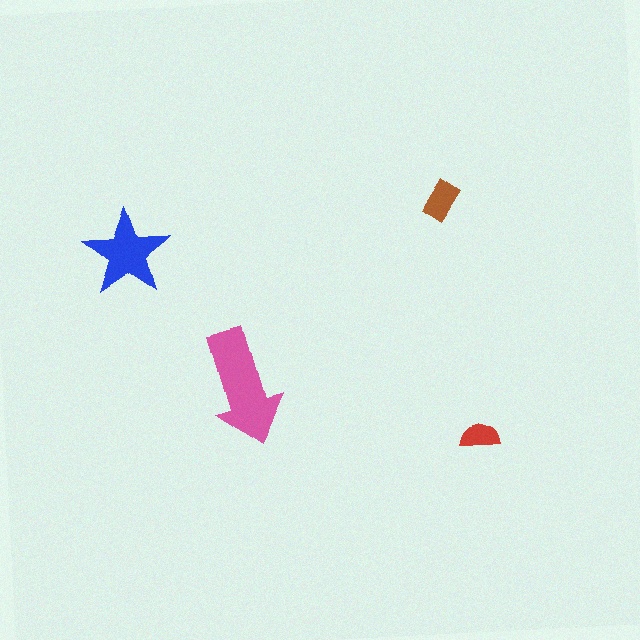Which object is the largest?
The pink arrow.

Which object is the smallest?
The red semicircle.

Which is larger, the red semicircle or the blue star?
The blue star.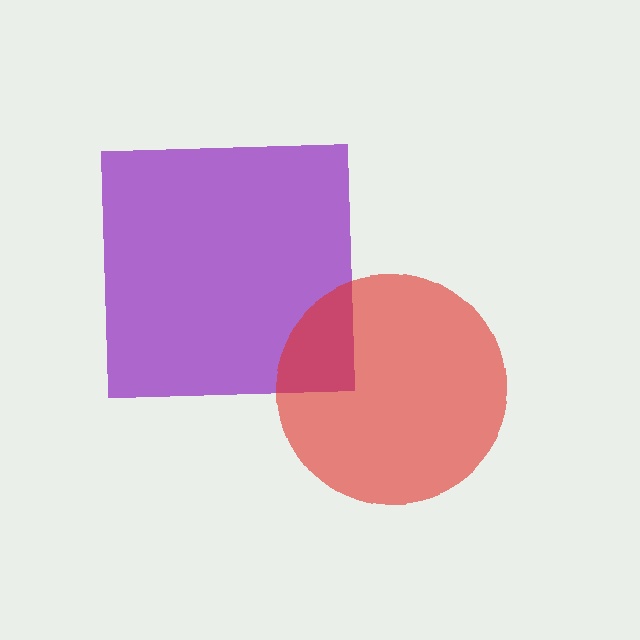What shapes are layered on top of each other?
The layered shapes are: a purple square, a red circle.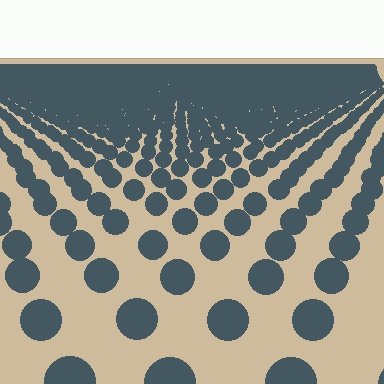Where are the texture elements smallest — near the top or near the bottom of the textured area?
Near the top.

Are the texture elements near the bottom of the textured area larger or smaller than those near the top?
Larger. Near the bottom, elements are closer to the viewer and appear at a bigger on-screen size.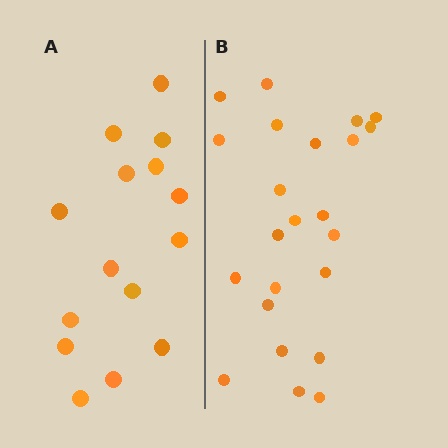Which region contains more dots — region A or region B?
Region B (the right region) has more dots.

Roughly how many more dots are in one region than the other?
Region B has roughly 8 or so more dots than region A.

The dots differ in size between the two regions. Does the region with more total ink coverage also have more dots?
No. Region A has more total ink coverage because its dots are larger, but region B actually contains more individual dots. Total area can be misleading — the number of items is what matters here.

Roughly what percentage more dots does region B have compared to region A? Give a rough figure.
About 55% more.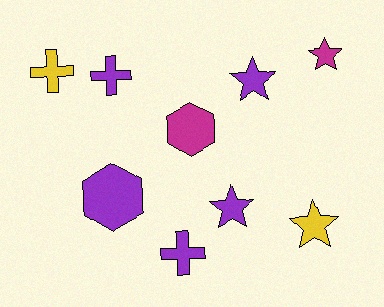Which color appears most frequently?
Purple, with 5 objects.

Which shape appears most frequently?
Star, with 4 objects.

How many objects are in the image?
There are 9 objects.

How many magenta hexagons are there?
There is 1 magenta hexagon.